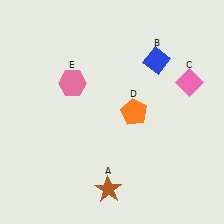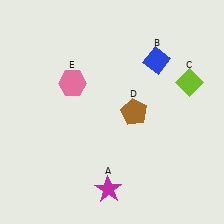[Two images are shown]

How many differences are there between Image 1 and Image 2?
There are 3 differences between the two images.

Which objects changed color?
A changed from brown to magenta. C changed from pink to lime. D changed from orange to brown.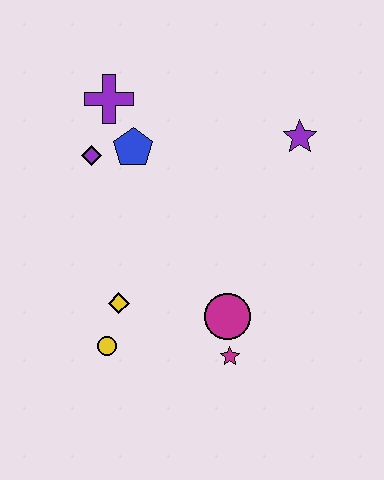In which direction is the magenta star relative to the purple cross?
The magenta star is below the purple cross.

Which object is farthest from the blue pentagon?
The magenta star is farthest from the blue pentagon.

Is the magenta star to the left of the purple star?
Yes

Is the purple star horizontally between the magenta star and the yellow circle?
No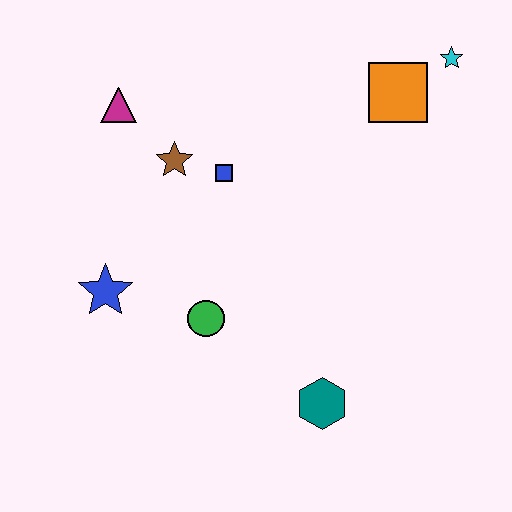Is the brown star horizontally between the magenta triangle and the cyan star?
Yes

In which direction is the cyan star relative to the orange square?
The cyan star is to the right of the orange square.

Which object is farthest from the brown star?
The cyan star is farthest from the brown star.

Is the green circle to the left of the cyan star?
Yes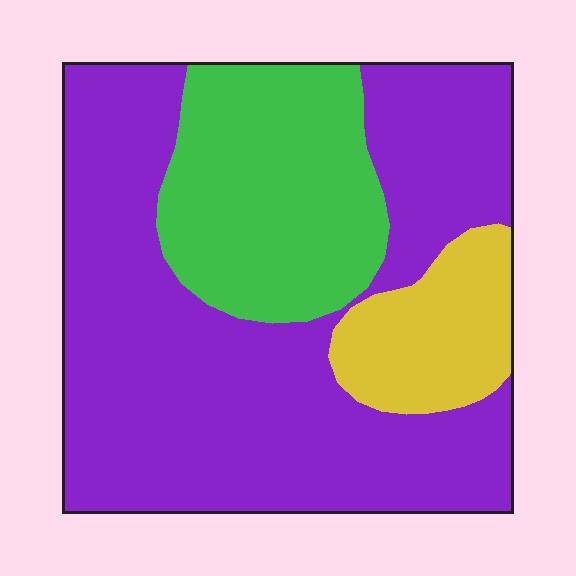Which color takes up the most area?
Purple, at roughly 65%.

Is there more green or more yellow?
Green.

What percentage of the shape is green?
Green covers 25% of the shape.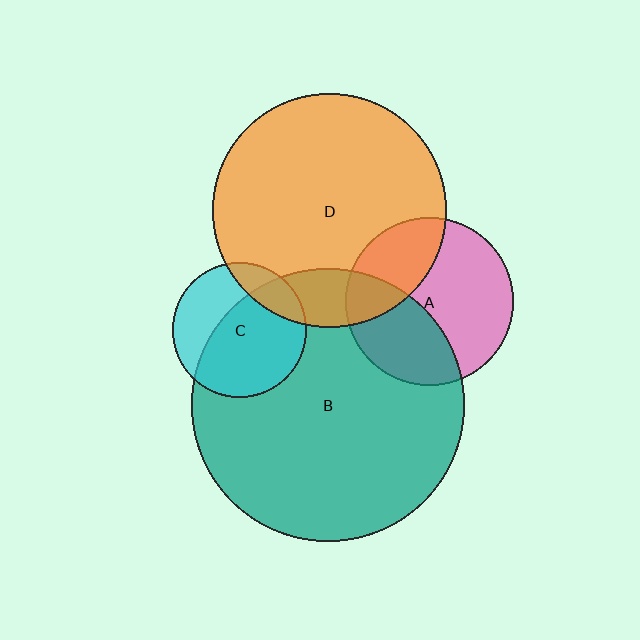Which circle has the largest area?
Circle B (teal).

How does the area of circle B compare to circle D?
Approximately 1.4 times.